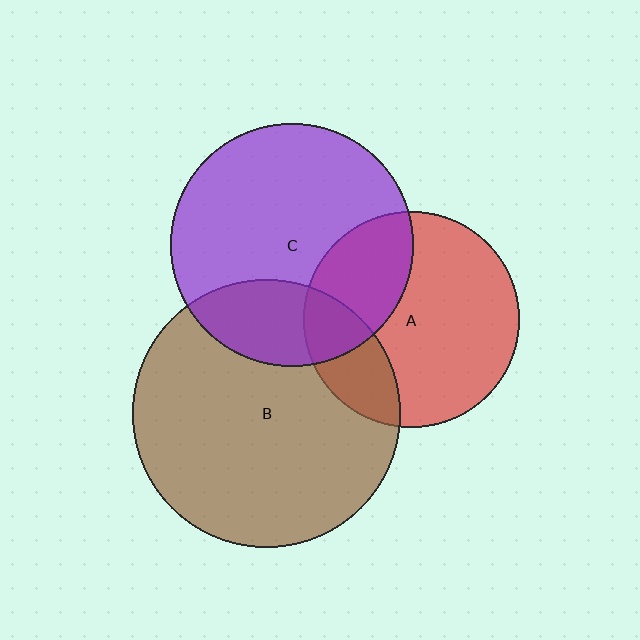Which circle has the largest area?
Circle B (brown).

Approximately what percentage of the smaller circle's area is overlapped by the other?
Approximately 30%.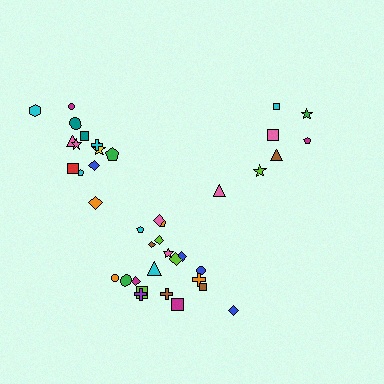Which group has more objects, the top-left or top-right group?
The top-left group.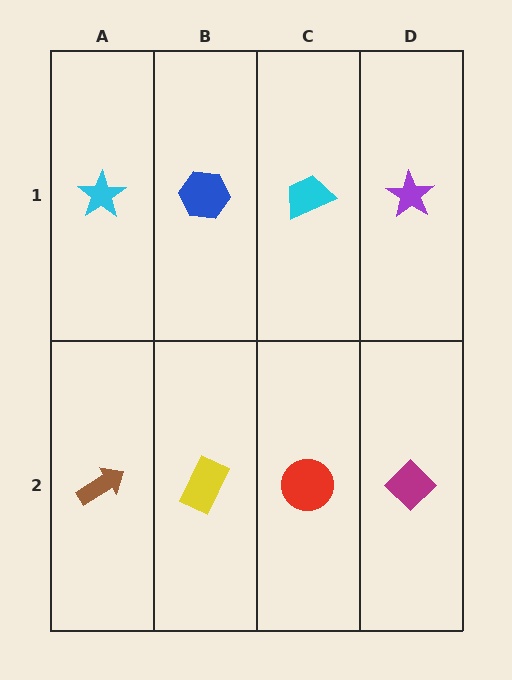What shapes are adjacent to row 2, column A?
A cyan star (row 1, column A), a yellow rectangle (row 2, column B).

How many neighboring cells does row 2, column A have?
2.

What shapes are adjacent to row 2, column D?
A purple star (row 1, column D), a red circle (row 2, column C).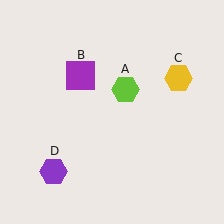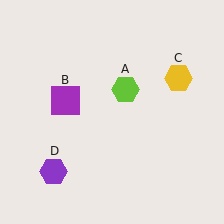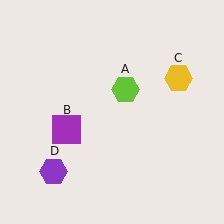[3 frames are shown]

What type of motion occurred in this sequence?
The purple square (object B) rotated counterclockwise around the center of the scene.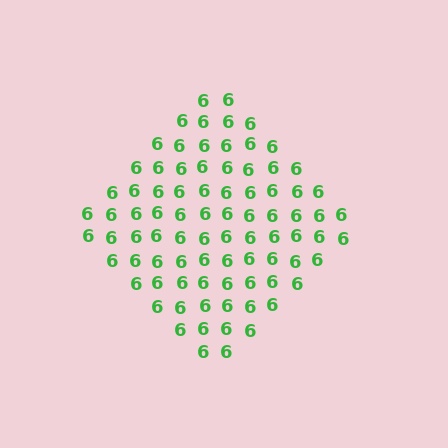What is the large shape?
The large shape is a diamond.